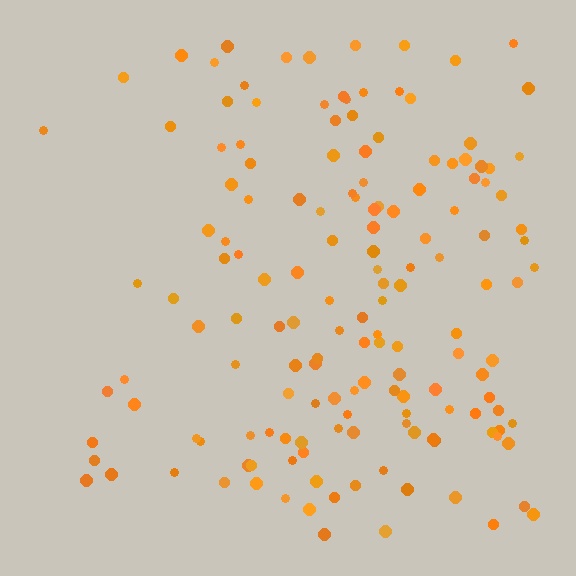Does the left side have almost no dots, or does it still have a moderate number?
Still a moderate number, just noticeably fewer than the right.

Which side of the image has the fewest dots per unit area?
The left.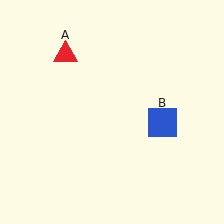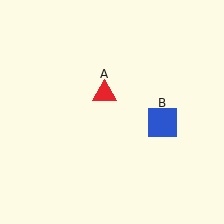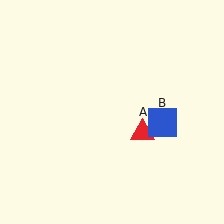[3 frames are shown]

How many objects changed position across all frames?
1 object changed position: red triangle (object A).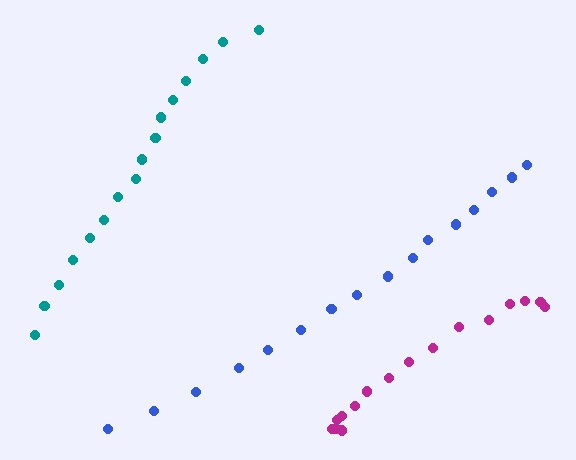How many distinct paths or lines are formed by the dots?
There are 3 distinct paths.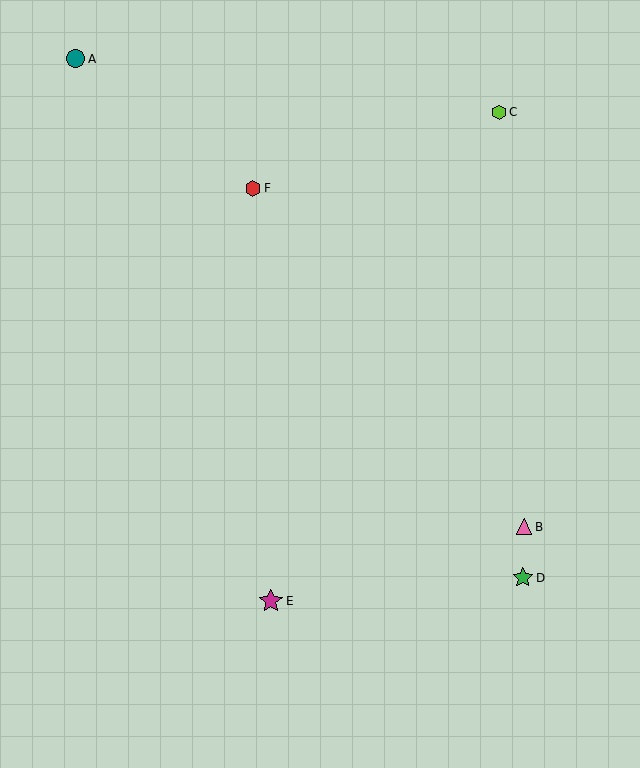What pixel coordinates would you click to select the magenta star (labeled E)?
Click at (271, 601) to select the magenta star E.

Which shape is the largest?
The magenta star (labeled E) is the largest.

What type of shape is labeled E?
Shape E is a magenta star.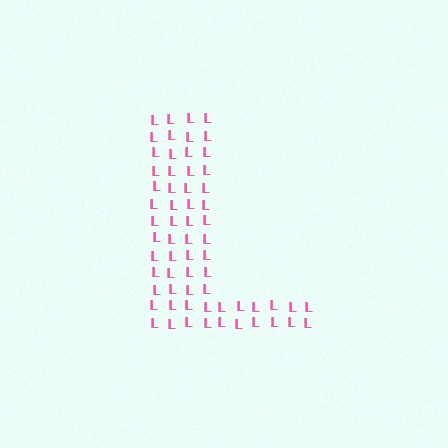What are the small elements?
The small elements are letter L's.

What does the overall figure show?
The overall figure shows the letter L.